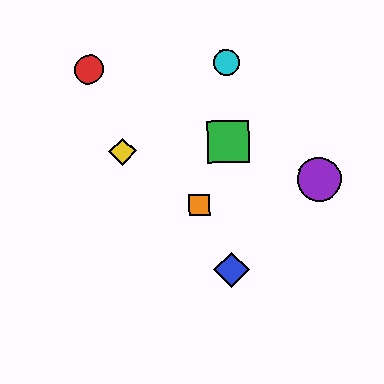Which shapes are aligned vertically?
The blue diamond, the green square, the cyan circle are aligned vertically.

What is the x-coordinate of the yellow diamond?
The yellow diamond is at x≈122.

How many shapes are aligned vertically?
3 shapes (the blue diamond, the green square, the cyan circle) are aligned vertically.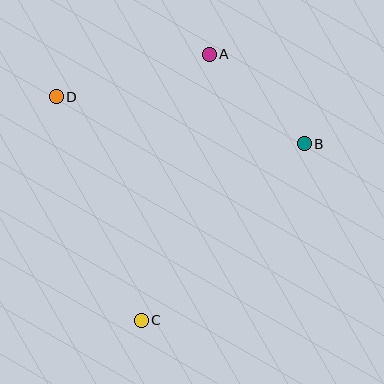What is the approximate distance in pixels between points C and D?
The distance between C and D is approximately 239 pixels.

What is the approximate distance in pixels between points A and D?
The distance between A and D is approximately 159 pixels.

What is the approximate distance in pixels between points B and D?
The distance between B and D is approximately 252 pixels.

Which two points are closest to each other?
Points A and B are closest to each other.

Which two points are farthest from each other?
Points A and C are farthest from each other.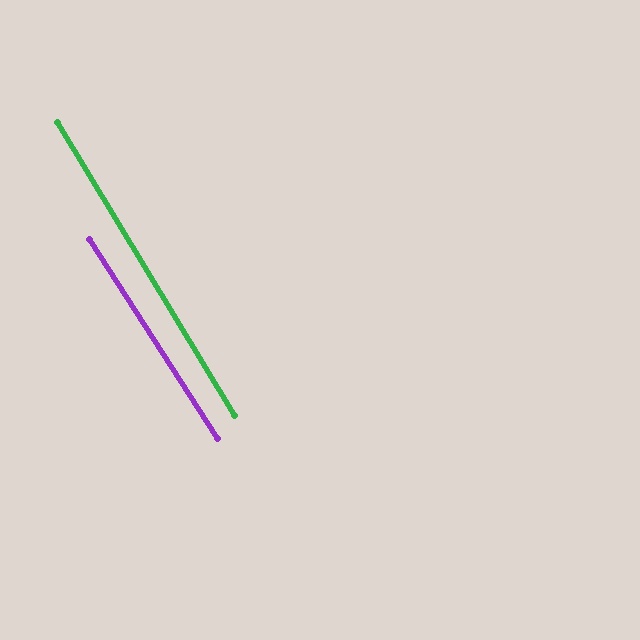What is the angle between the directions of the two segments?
Approximately 1 degree.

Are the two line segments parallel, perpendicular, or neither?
Parallel — their directions differ by only 1.4°.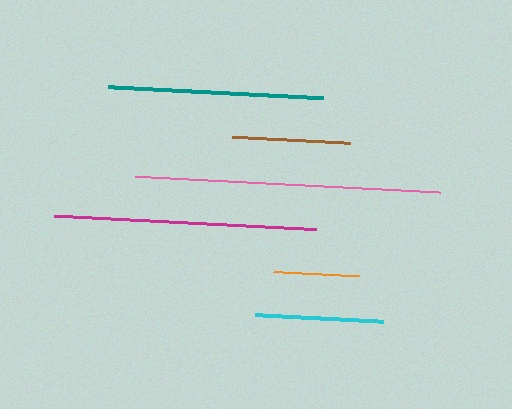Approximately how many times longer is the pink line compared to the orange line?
The pink line is approximately 3.6 times the length of the orange line.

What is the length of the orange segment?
The orange segment is approximately 86 pixels long.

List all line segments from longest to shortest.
From longest to shortest: pink, magenta, teal, cyan, brown, orange.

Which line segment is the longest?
The pink line is the longest at approximately 305 pixels.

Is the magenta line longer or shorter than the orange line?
The magenta line is longer than the orange line.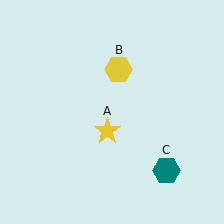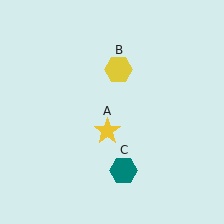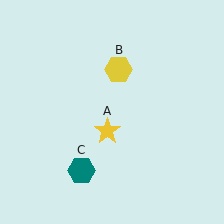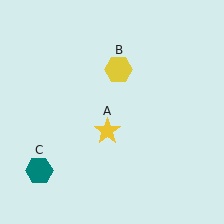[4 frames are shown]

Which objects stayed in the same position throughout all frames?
Yellow star (object A) and yellow hexagon (object B) remained stationary.